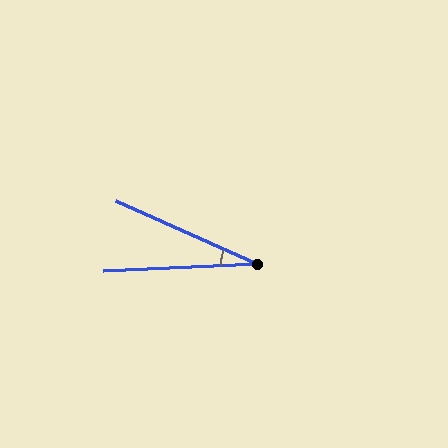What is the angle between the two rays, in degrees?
Approximately 26 degrees.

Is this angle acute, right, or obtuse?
It is acute.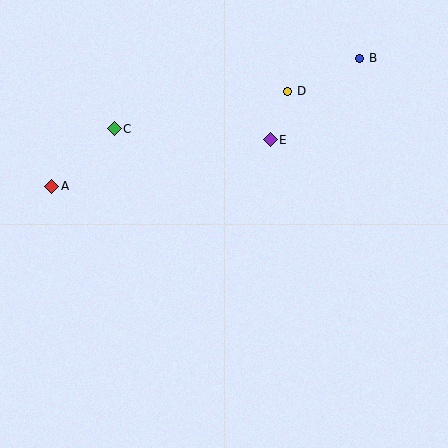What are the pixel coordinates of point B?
Point B is at (360, 58).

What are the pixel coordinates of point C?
Point C is at (114, 129).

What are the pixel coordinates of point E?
Point E is at (270, 140).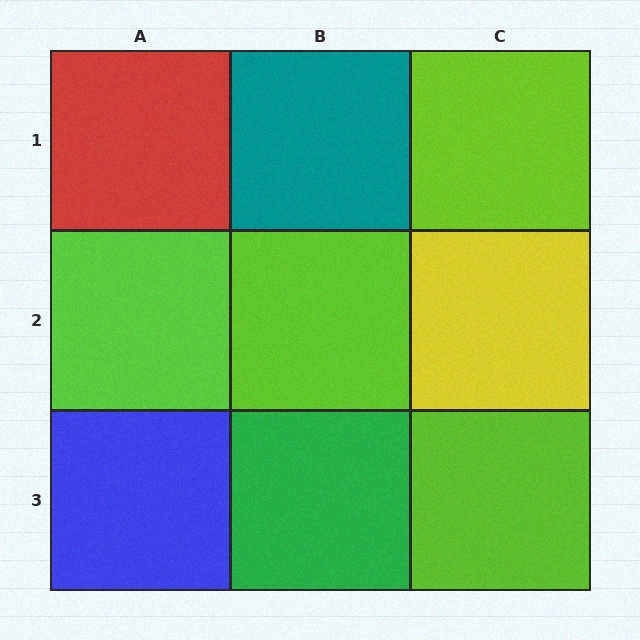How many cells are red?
1 cell is red.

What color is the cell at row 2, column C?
Yellow.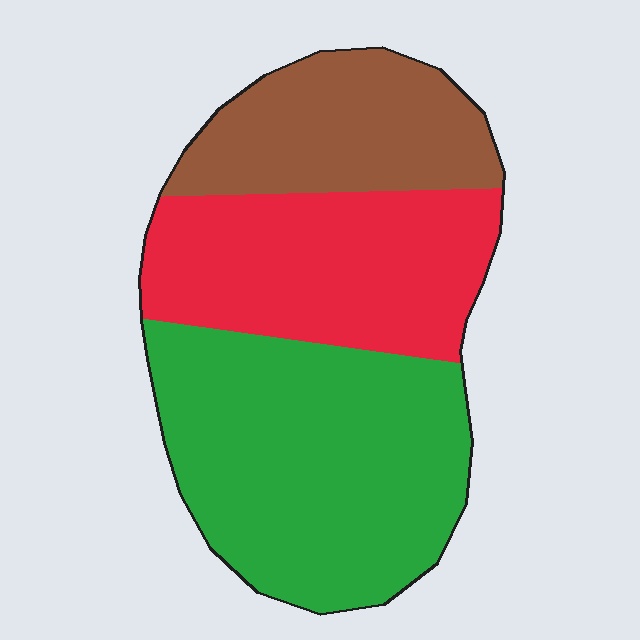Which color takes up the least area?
Brown, at roughly 25%.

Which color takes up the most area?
Green, at roughly 45%.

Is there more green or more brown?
Green.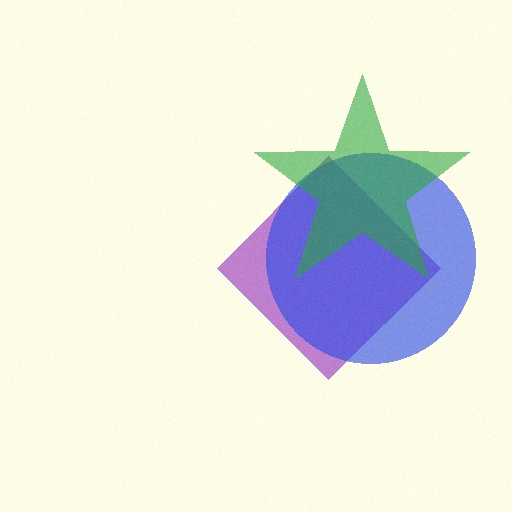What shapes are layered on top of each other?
The layered shapes are: a purple diamond, a blue circle, a green star.